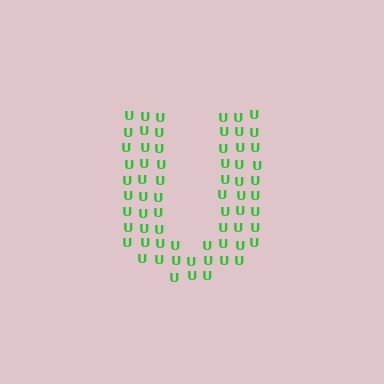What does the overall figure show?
The overall figure shows the letter U.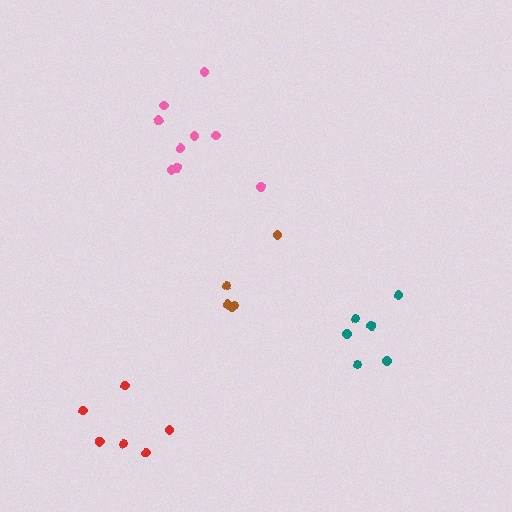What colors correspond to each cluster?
The clusters are colored: teal, brown, red, pink.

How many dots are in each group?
Group 1: 6 dots, Group 2: 5 dots, Group 3: 6 dots, Group 4: 9 dots (26 total).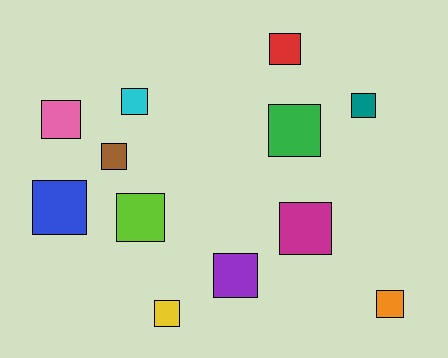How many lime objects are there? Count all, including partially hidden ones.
There is 1 lime object.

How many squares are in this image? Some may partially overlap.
There are 12 squares.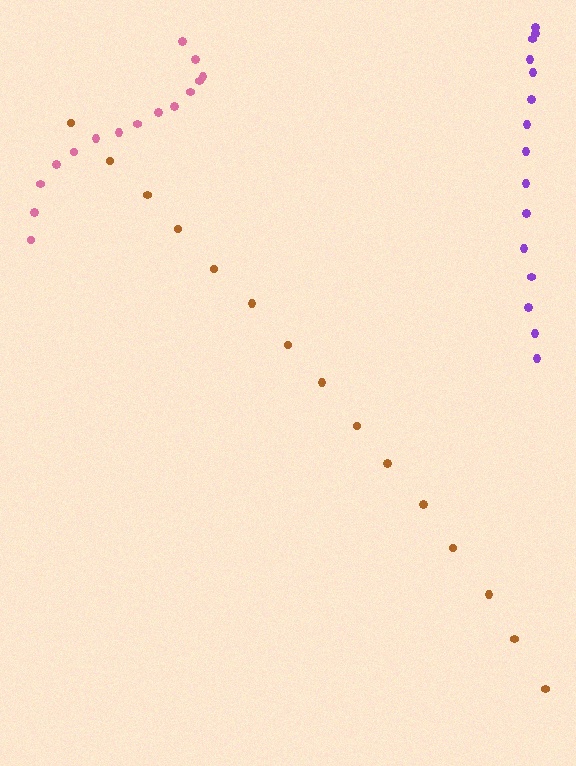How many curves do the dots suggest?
There are 3 distinct paths.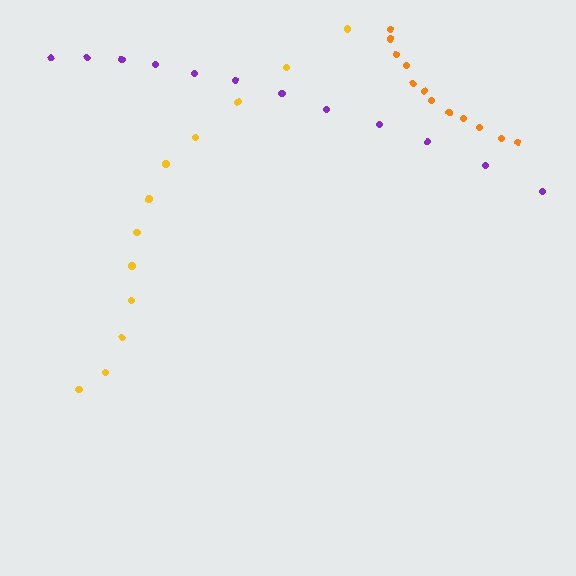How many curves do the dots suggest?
There are 3 distinct paths.